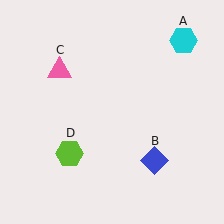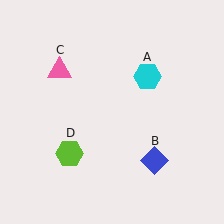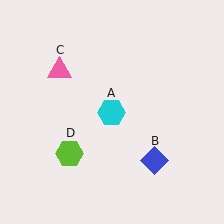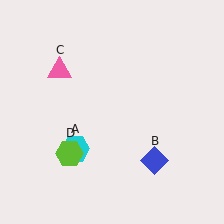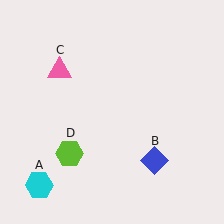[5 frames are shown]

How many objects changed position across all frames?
1 object changed position: cyan hexagon (object A).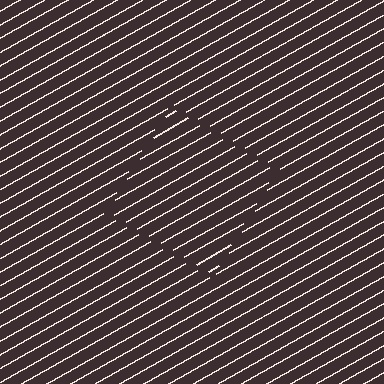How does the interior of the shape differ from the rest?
The interior of the shape contains the same grating, shifted by half a period — the contour is defined by the phase discontinuity where line-ends from the inner and outer gratings abut.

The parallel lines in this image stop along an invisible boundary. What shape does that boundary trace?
An illusory square. The interior of the shape contains the same grating, shifted by half a period — the contour is defined by the phase discontinuity where line-ends from the inner and outer gratings abut.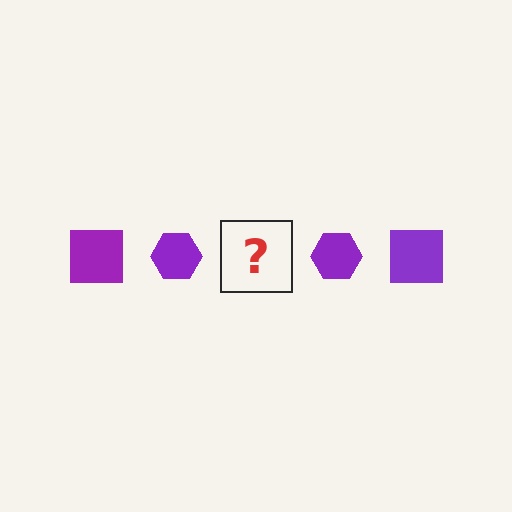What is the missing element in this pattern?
The missing element is a purple square.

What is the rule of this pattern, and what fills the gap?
The rule is that the pattern cycles through square, hexagon shapes in purple. The gap should be filled with a purple square.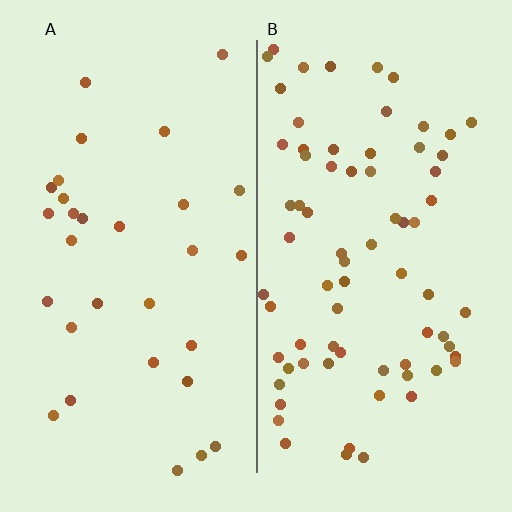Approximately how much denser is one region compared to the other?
Approximately 2.4× — region B over region A.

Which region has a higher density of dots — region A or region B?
B (the right).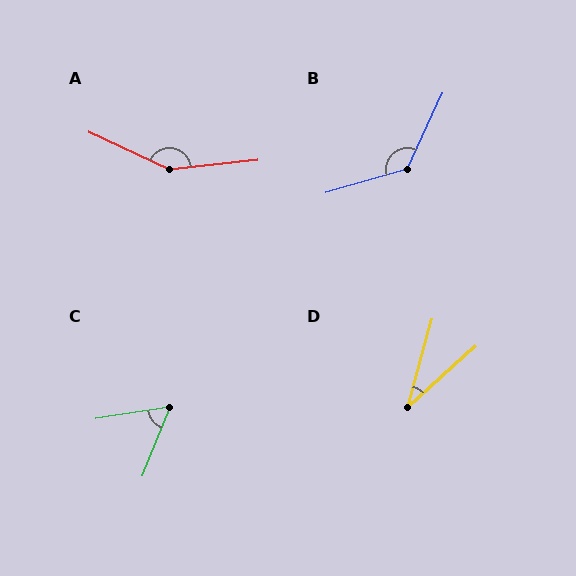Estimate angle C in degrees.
Approximately 60 degrees.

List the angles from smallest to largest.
D (33°), C (60°), B (131°), A (149°).